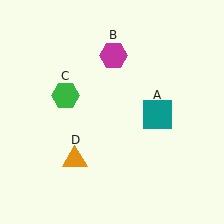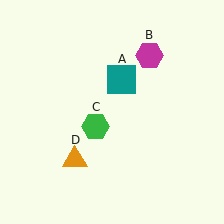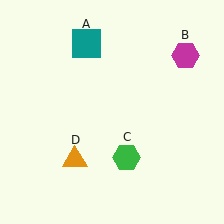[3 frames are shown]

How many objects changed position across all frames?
3 objects changed position: teal square (object A), magenta hexagon (object B), green hexagon (object C).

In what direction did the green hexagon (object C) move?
The green hexagon (object C) moved down and to the right.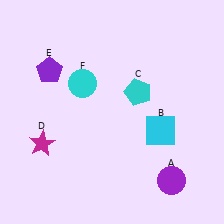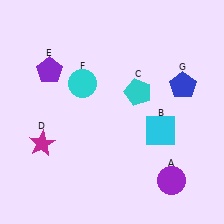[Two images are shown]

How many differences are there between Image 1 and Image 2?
There is 1 difference between the two images.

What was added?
A blue pentagon (G) was added in Image 2.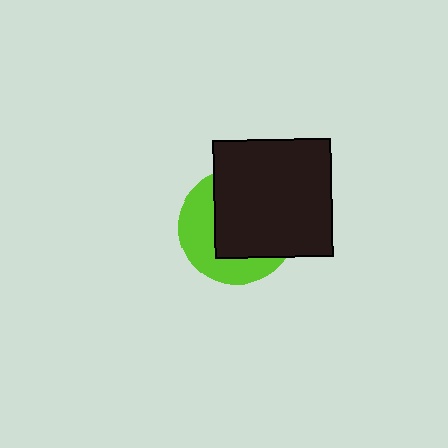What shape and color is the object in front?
The object in front is a black square.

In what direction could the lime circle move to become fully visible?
The lime circle could move toward the lower-left. That would shift it out from behind the black square entirely.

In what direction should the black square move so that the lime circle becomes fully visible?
The black square should move toward the upper-right. That is the shortest direction to clear the overlap and leave the lime circle fully visible.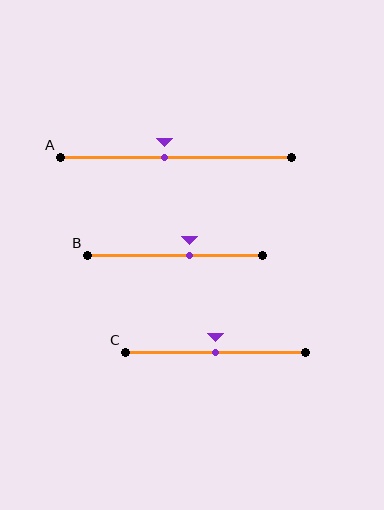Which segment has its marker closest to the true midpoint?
Segment C has its marker closest to the true midpoint.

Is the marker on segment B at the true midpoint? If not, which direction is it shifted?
No, the marker on segment B is shifted to the right by about 8% of the segment length.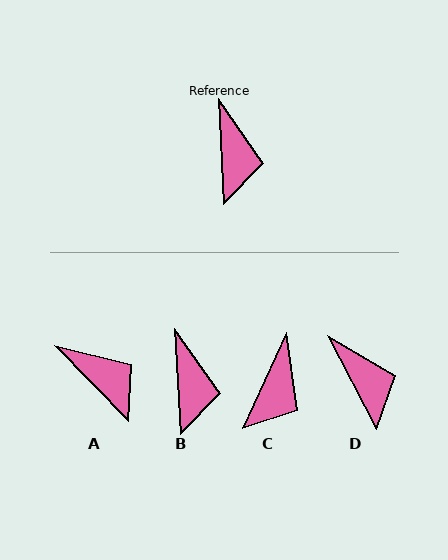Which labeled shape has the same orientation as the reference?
B.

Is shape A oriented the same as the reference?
No, it is off by about 41 degrees.